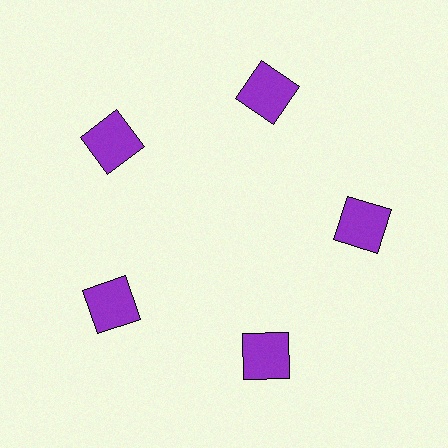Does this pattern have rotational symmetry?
Yes, this pattern has 5-fold rotational symmetry. It looks the same after rotating 72 degrees around the center.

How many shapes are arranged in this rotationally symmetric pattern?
There are 5 shapes, arranged in 5 groups of 1.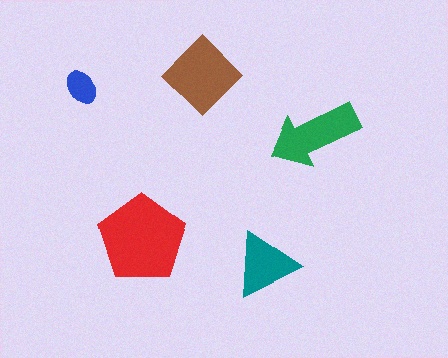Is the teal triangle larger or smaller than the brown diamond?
Smaller.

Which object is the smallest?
The blue ellipse.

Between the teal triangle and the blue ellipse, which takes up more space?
The teal triangle.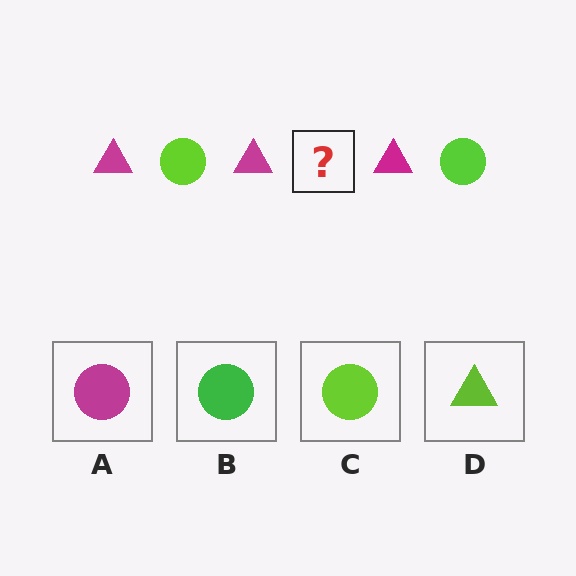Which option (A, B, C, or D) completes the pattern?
C.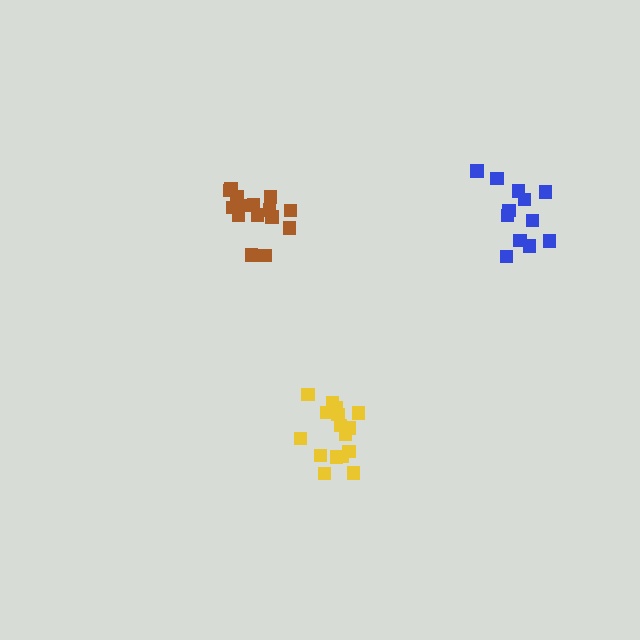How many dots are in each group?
Group 1: 16 dots, Group 2: 15 dots, Group 3: 12 dots (43 total).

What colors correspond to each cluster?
The clusters are colored: yellow, brown, blue.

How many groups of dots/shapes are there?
There are 3 groups.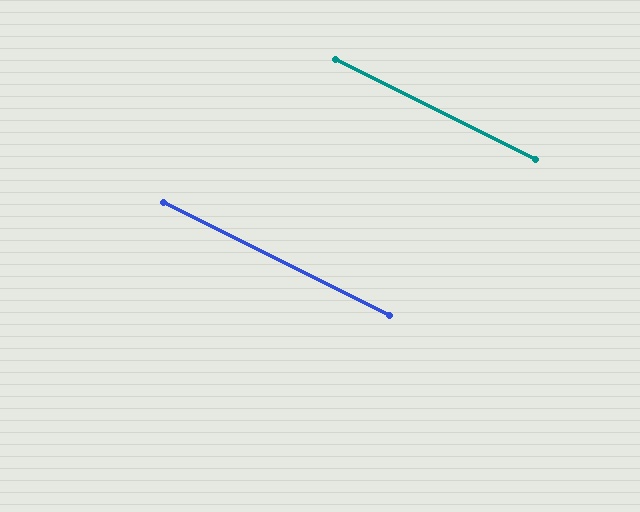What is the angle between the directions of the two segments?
Approximately 0 degrees.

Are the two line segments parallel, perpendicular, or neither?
Parallel — their directions differ by only 0.0°.